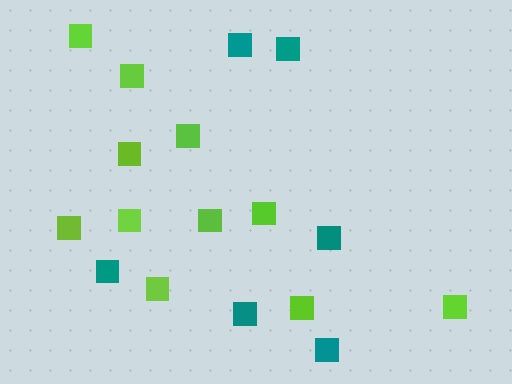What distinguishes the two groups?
There are 2 groups: one group of teal squares (6) and one group of lime squares (11).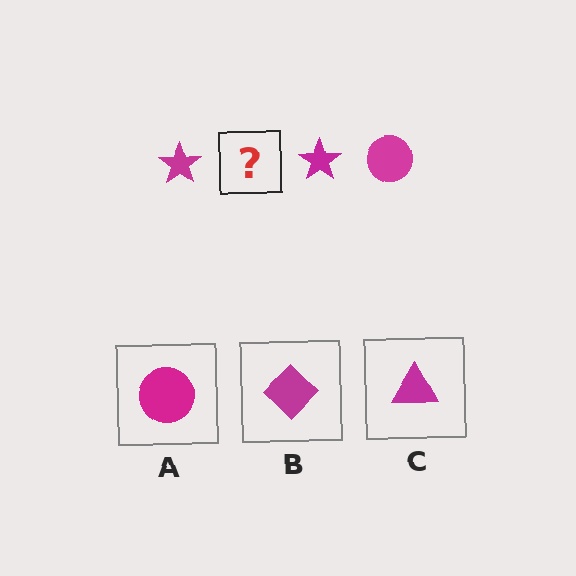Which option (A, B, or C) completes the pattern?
A.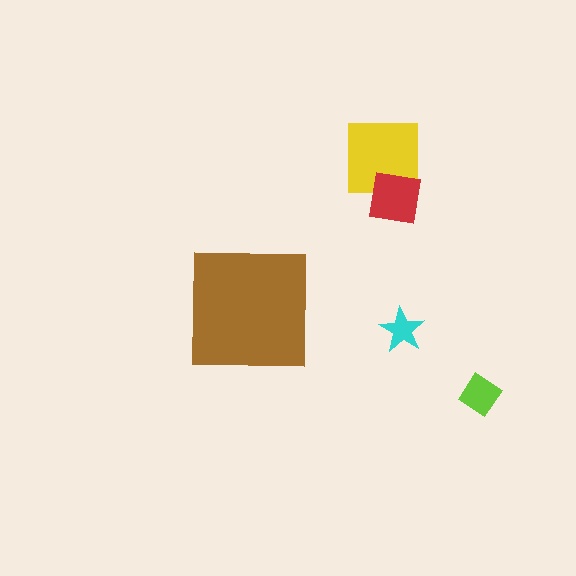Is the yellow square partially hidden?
No, the yellow square is fully visible.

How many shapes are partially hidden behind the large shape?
0 shapes are partially hidden.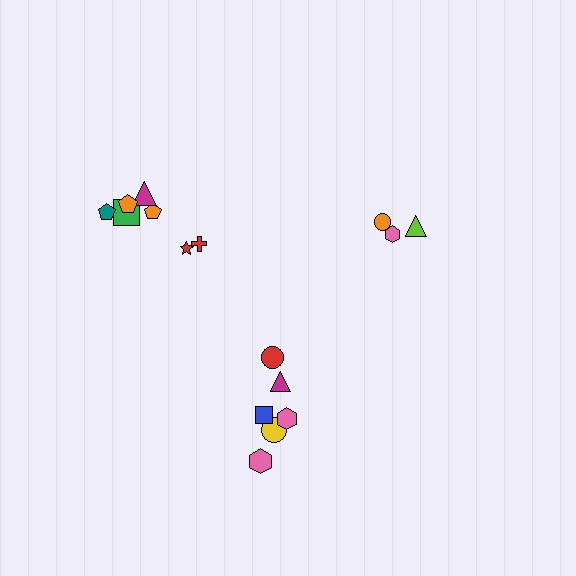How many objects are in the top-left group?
There are 7 objects.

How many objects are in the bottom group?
There are 6 objects.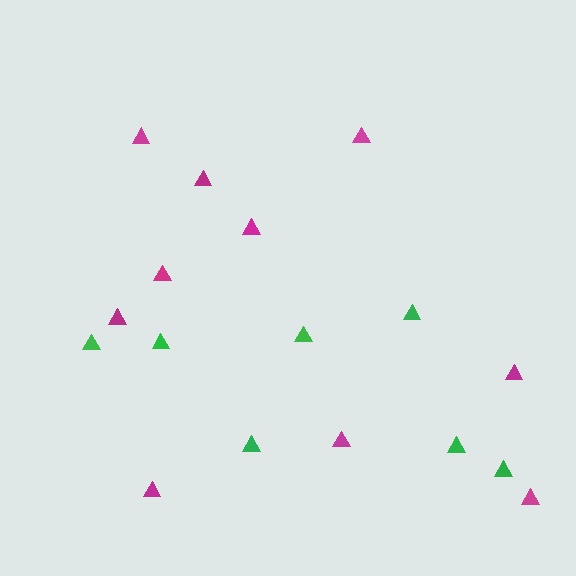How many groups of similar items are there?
There are 2 groups: one group of green triangles (7) and one group of magenta triangles (10).